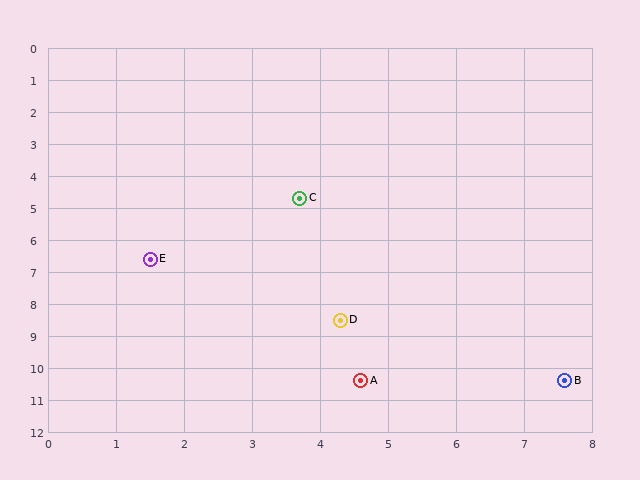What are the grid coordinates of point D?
Point D is at approximately (4.3, 8.5).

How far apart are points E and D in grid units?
Points E and D are about 3.4 grid units apart.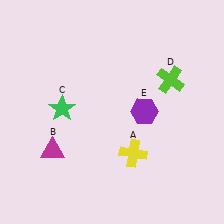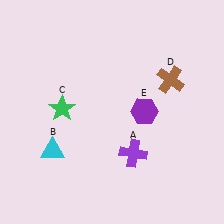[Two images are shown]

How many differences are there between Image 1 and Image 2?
There are 3 differences between the two images.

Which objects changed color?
A changed from yellow to purple. B changed from magenta to cyan. D changed from lime to brown.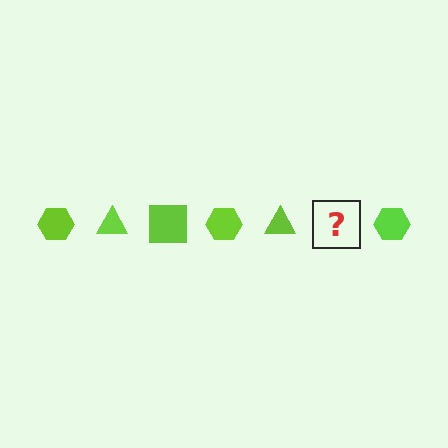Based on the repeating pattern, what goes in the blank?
The blank should be a lime square.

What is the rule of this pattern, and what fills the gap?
The rule is that the pattern cycles through hexagon, triangle, square shapes in lime. The gap should be filled with a lime square.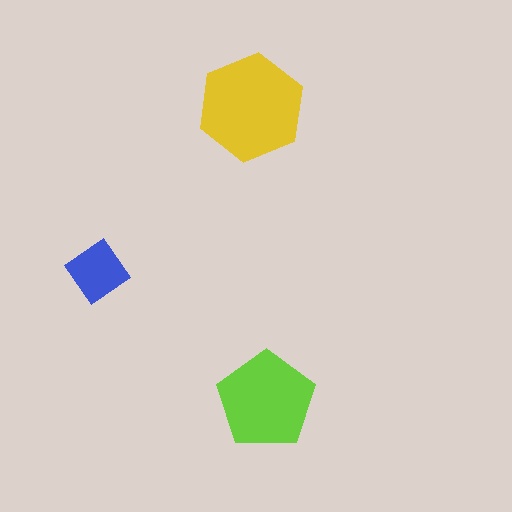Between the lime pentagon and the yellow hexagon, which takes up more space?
The yellow hexagon.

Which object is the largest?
The yellow hexagon.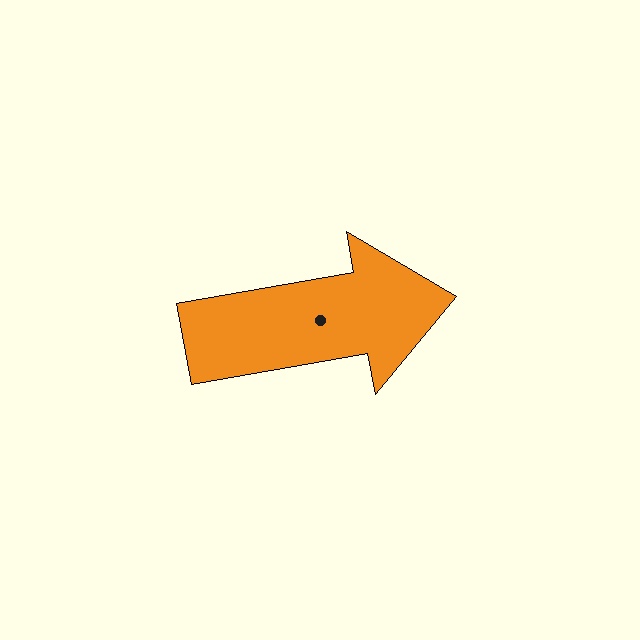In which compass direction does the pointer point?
East.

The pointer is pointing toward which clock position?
Roughly 3 o'clock.